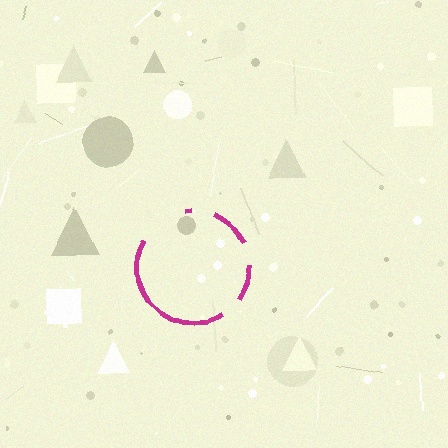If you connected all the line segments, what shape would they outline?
They would outline a circle.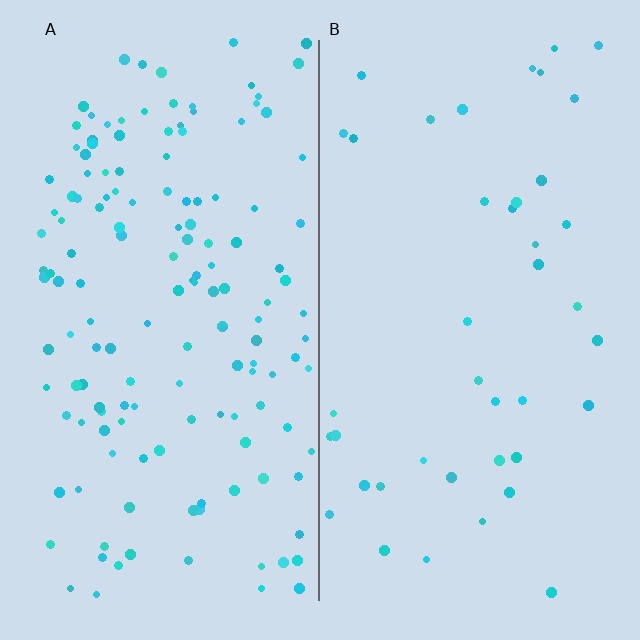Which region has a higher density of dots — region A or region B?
A (the left).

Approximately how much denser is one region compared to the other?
Approximately 3.6× — region A over region B.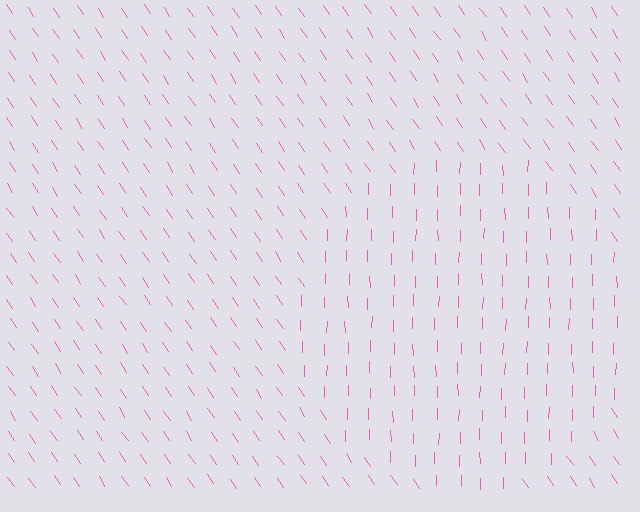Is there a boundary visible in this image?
Yes, there is a texture boundary formed by a change in line orientation.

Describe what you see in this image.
The image is filled with small pink line segments. A circle region in the image has lines oriented differently from the surrounding lines, creating a visible texture boundary.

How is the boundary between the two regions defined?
The boundary is defined purely by a change in line orientation (approximately 34 degrees difference). All lines are the same color and thickness.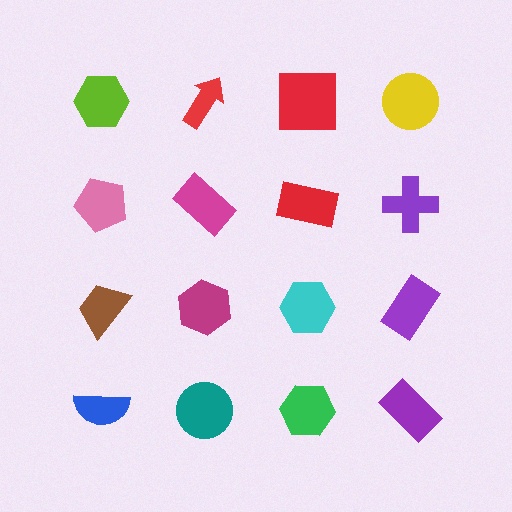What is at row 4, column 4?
A purple rectangle.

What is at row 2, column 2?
A magenta rectangle.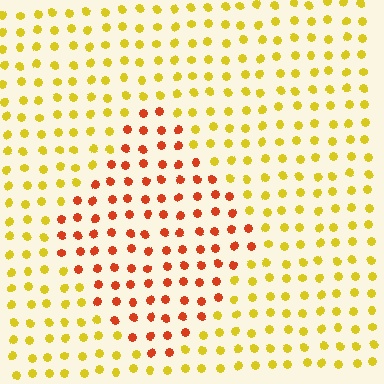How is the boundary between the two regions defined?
The boundary is defined purely by a slight shift in hue (about 45 degrees). Spacing, size, and orientation are identical on both sides.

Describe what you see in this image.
The image is filled with small yellow elements in a uniform arrangement. A diamond-shaped region is visible where the elements are tinted to a slightly different hue, forming a subtle color boundary.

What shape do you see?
I see a diamond.